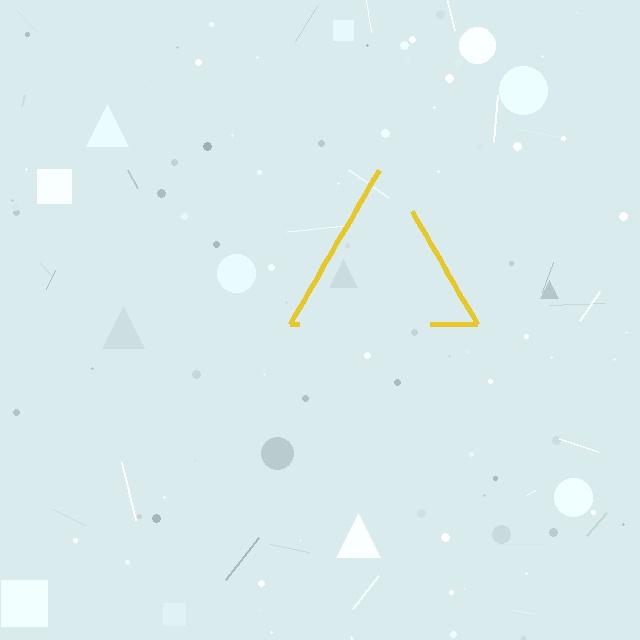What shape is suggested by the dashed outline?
The dashed outline suggests a triangle.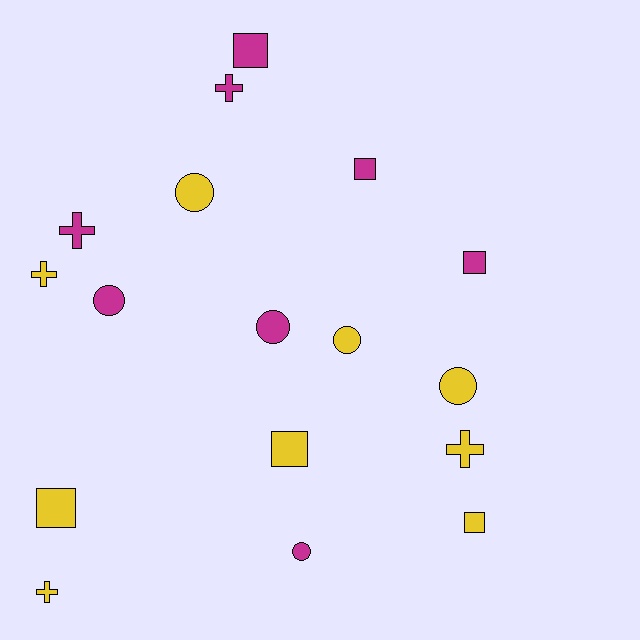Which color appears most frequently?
Yellow, with 9 objects.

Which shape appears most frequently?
Square, with 6 objects.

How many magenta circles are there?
There are 3 magenta circles.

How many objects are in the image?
There are 17 objects.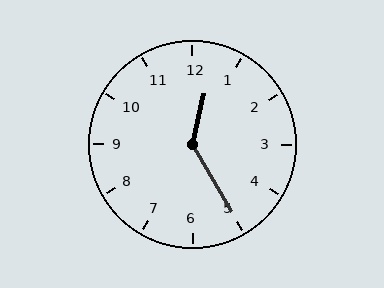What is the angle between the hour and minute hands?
Approximately 138 degrees.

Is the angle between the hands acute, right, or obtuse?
It is obtuse.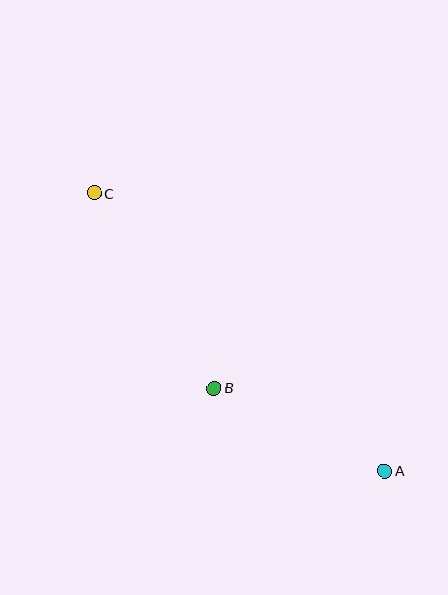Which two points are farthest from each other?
Points A and C are farthest from each other.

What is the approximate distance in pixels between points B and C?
The distance between B and C is approximately 229 pixels.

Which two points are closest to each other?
Points A and B are closest to each other.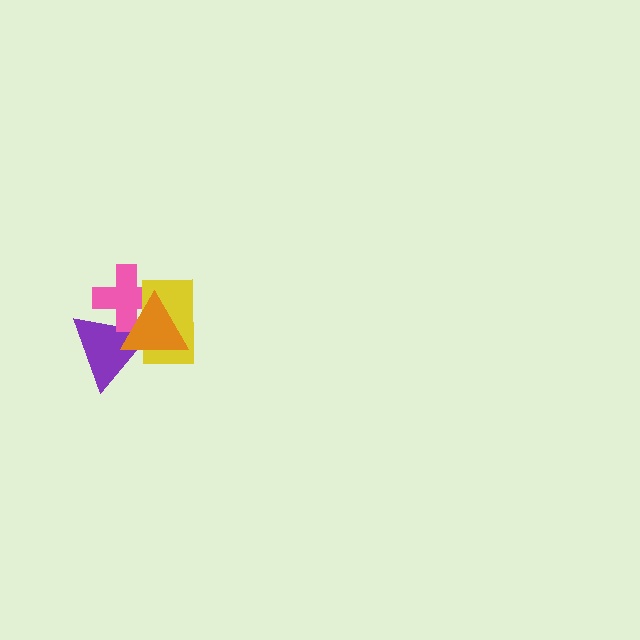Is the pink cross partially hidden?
Yes, it is partially covered by another shape.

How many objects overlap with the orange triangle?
3 objects overlap with the orange triangle.